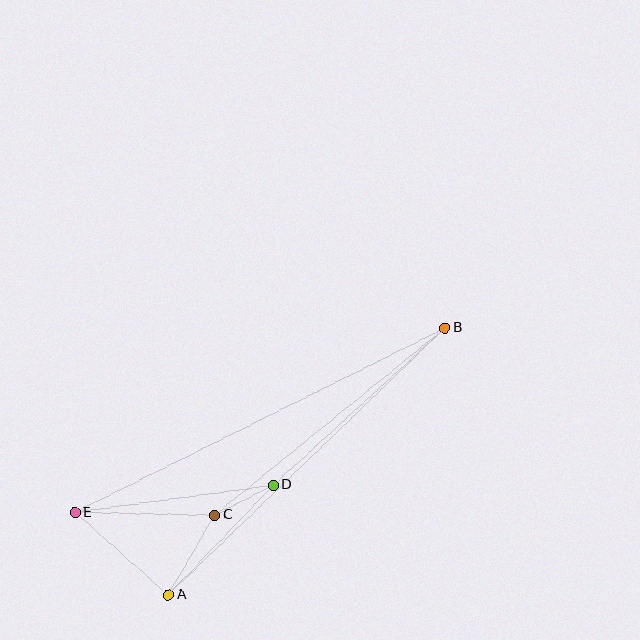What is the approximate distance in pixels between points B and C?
The distance between B and C is approximately 297 pixels.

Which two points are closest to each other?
Points C and D are closest to each other.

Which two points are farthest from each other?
Points B and E are farthest from each other.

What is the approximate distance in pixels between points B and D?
The distance between B and D is approximately 233 pixels.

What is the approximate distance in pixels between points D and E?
The distance between D and E is approximately 200 pixels.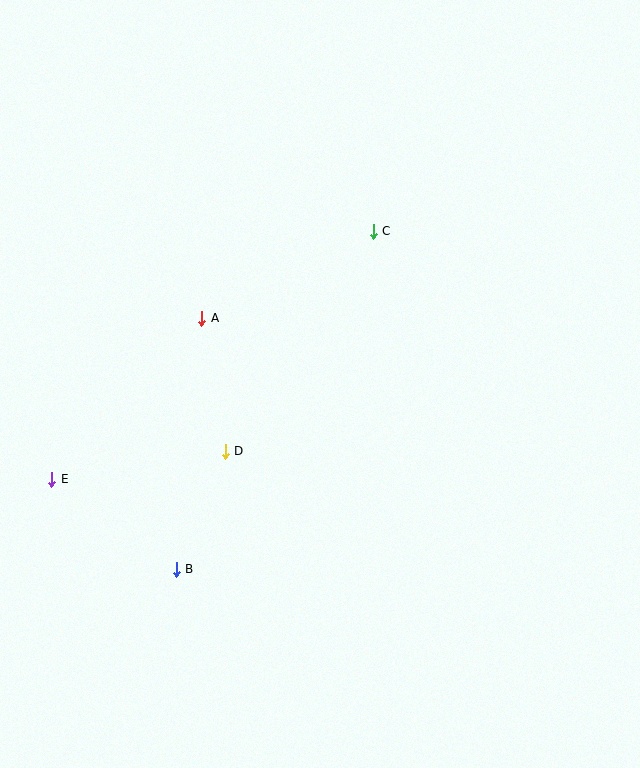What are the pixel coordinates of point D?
Point D is at (225, 451).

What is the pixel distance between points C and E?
The distance between C and E is 406 pixels.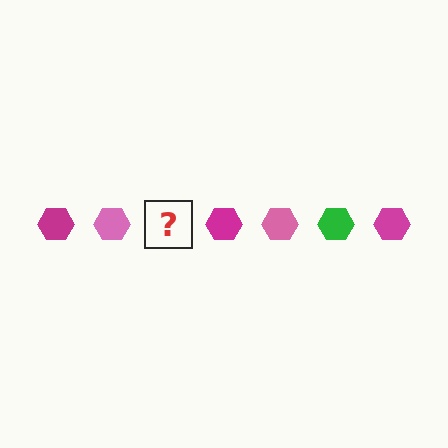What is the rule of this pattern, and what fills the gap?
The rule is that the pattern cycles through magenta, pink, green hexagons. The gap should be filled with a green hexagon.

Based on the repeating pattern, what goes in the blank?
The blank should be a green hexagon.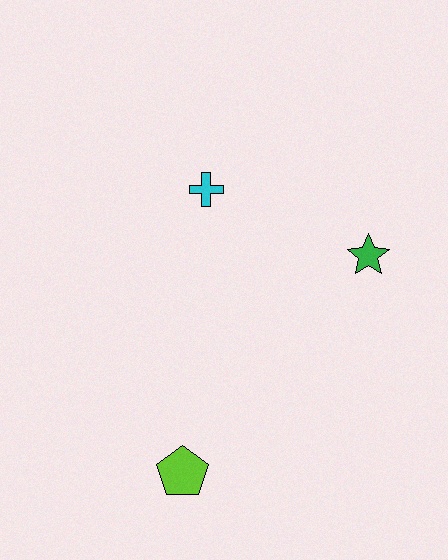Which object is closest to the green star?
The cyan cross is closest to the green star.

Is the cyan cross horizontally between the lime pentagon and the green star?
Yes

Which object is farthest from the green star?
The lime pentagon is farthest from the green star.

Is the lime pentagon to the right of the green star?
No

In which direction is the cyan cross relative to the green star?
The cyan cross is to the left of the green star.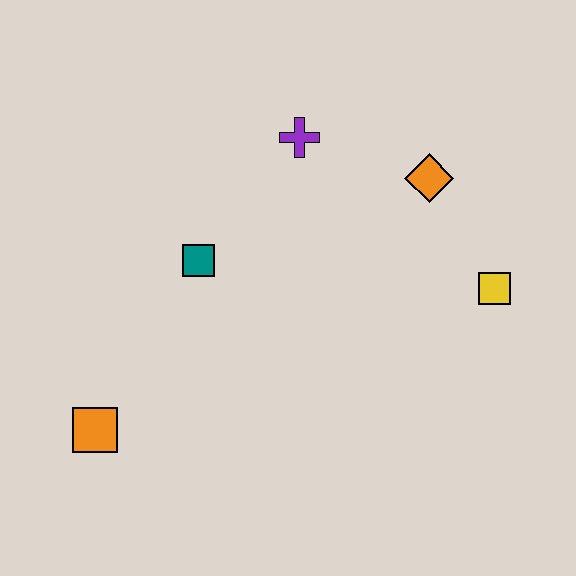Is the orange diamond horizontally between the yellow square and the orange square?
Yes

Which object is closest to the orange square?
The teal square is closest to the orange square.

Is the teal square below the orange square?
No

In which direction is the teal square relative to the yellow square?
The teal square is to the left of the yellow square.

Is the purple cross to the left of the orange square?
No